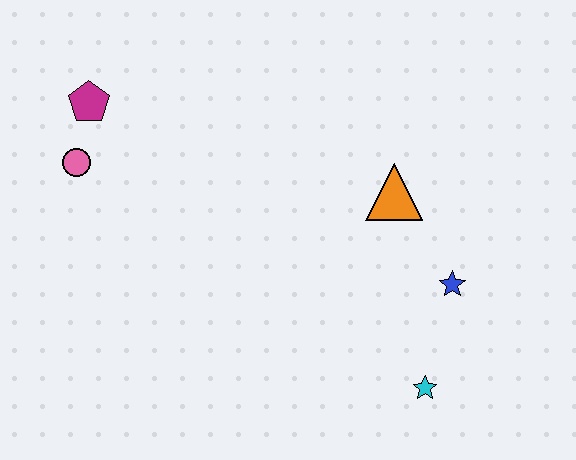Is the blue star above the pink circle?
No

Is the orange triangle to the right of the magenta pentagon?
Yes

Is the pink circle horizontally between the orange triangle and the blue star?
No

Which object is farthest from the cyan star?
The magenta pentagon is farthest from the cyan star.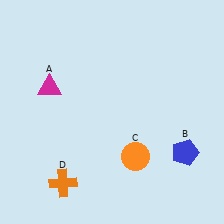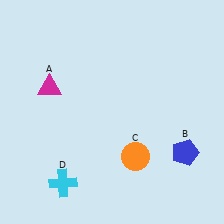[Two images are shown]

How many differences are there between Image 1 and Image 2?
There is 1 difference between the two images.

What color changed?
The cross (D) changed from orange in Image 1 to cyan in Image 2.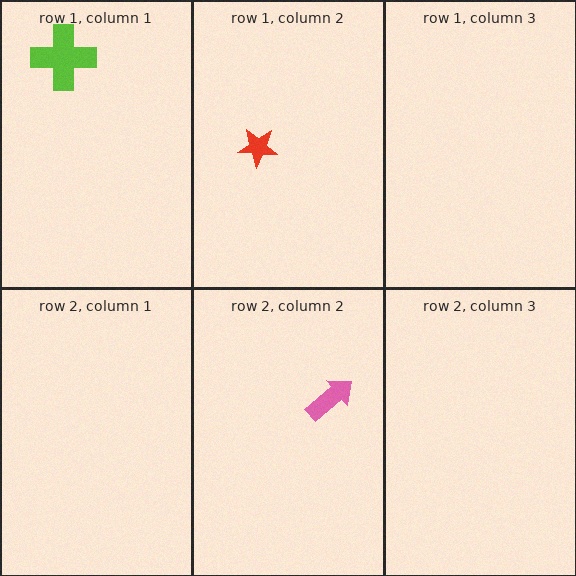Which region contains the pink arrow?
The row 2, column 2 region.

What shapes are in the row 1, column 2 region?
The red star.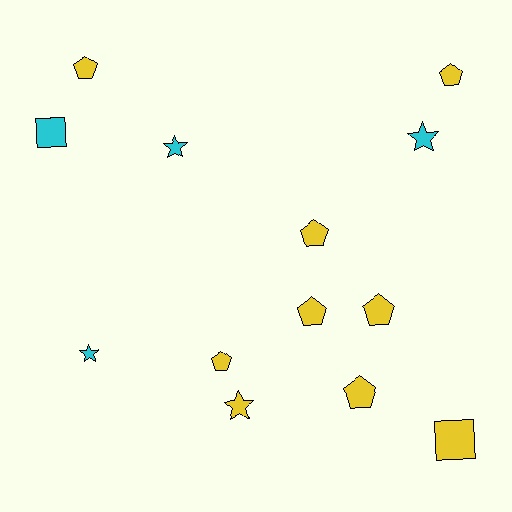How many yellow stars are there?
There is 1 yellow star.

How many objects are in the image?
There are 13 objects.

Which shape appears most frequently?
Pentagon, with 7 objects.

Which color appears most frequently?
Yellow, with 9 objects.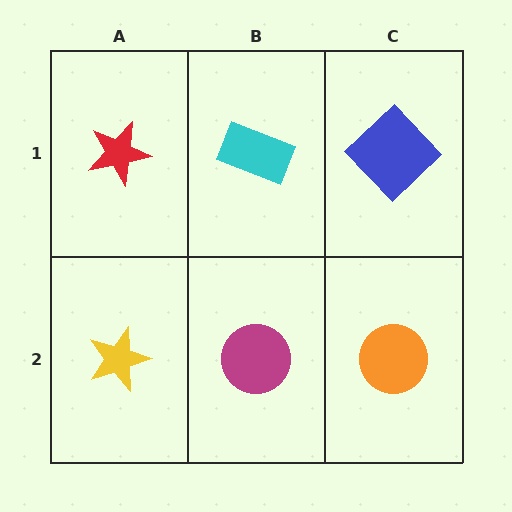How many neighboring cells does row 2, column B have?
3.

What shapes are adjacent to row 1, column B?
A magenta circle (row 2, column B), a red star (row 1, column A), a blue diamond (row 1, column C).